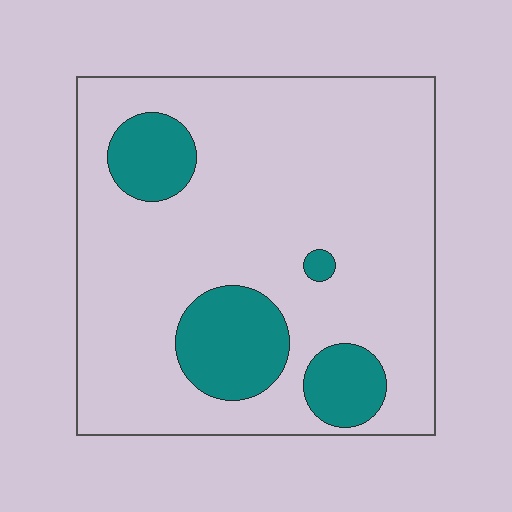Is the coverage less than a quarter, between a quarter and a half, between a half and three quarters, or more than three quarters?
Less than a quarter.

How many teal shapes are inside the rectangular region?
4.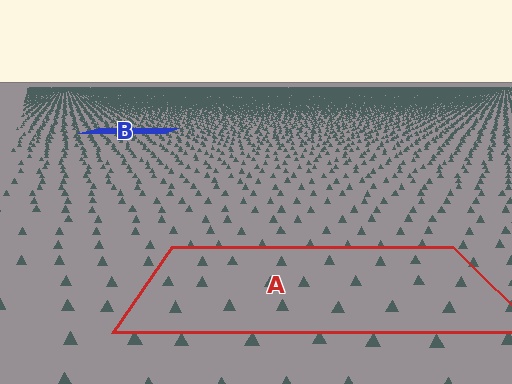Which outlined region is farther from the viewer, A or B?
Region B is farther from the viewer — the texture elements inside it appear smaller and more densely packed.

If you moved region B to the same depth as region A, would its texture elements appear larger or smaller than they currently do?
They would appear larger. At a closer depth, the same texture elements are projected at a bigger on-screen size.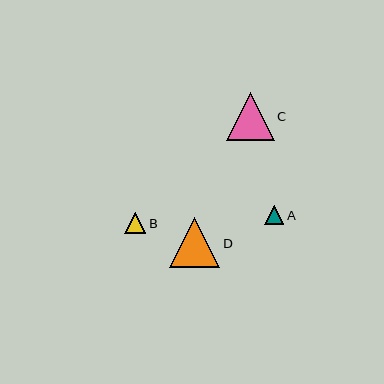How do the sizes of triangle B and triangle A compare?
Triangle B and triangle A are approximately the same size.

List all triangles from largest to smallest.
From largest to smallest: D, C, B, A.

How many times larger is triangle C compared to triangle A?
Triangle C is approximately 2.5 times the size of triangle A.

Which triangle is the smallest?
Triangle A is the smallest with a size of approximately 19 pixels.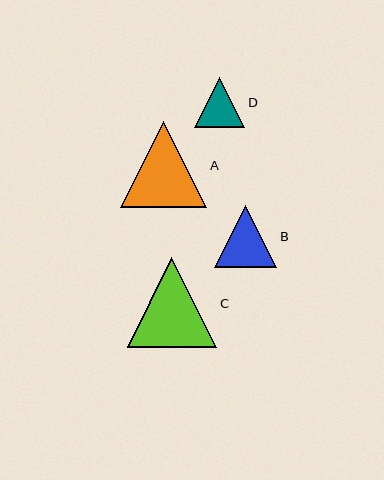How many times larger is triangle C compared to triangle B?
Triangle C is approximately 1.4 times the size of triangle B.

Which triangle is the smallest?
Triangle D is the smallest with a size of approximately 51 pixels.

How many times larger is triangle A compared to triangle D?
Triangle A is approximately 1.7 times the size of triangle D.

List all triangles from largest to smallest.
From largest to smallest: C, A, B, D.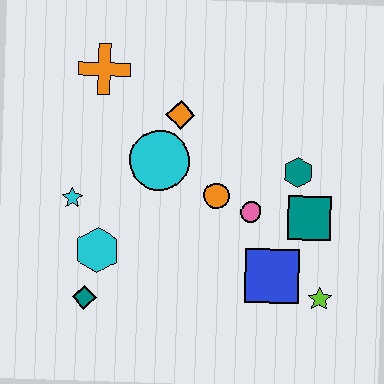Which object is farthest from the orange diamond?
The lime star is farthest from the orange diamond.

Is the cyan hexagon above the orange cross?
No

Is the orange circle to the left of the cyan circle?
No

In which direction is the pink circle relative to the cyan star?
The pink circle is to the right of the cyan star.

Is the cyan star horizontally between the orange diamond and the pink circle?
No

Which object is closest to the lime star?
The blue square is closest to the lime star.